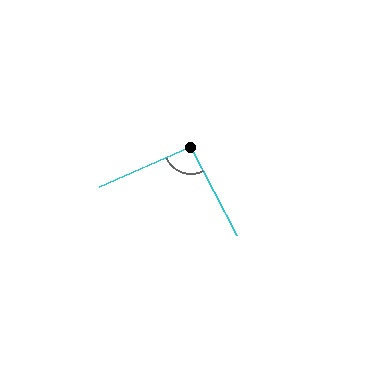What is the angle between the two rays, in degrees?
Approximately 93 degrees.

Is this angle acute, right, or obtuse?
It is approximately a right angle.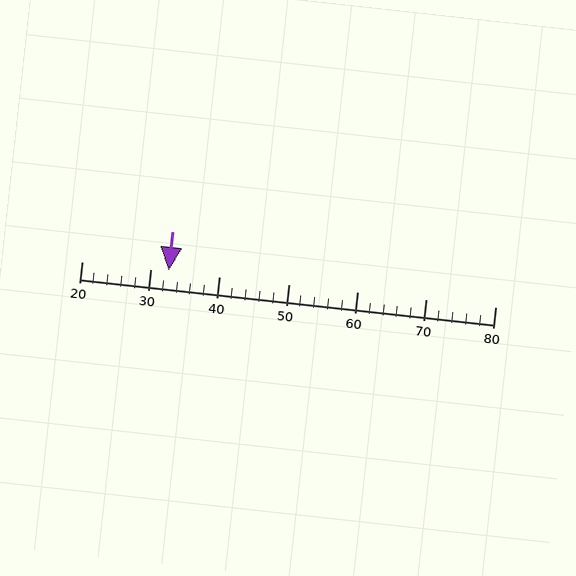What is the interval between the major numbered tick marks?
The major tick marks are spaced 10 units apart.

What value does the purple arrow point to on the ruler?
The purple arrow points to approximately 33.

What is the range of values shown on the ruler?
The ruler shows values from 20 to 80.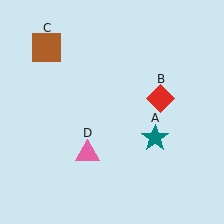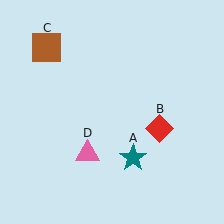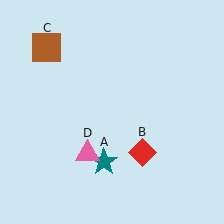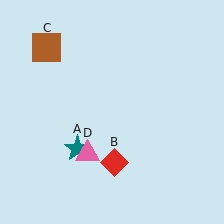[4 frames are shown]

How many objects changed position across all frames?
2 objects changed position: teal star (object A), red diamond (object B).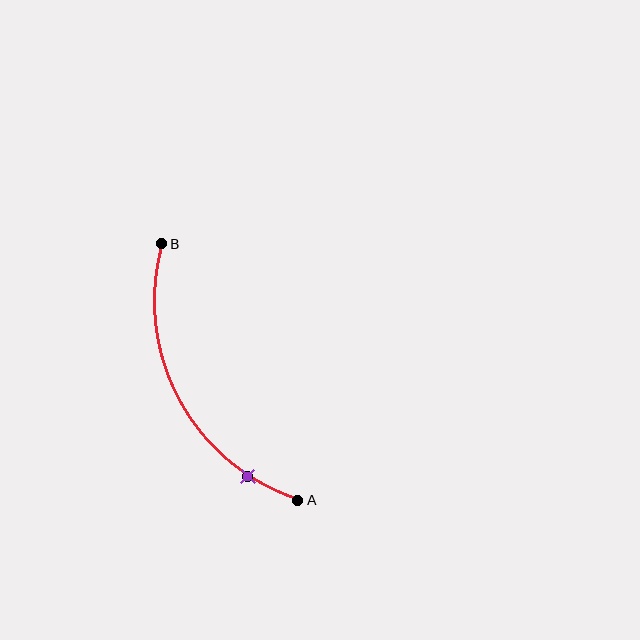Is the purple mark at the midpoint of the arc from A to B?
No. The purple mark lies on the arc but is closer to endpoint A. The arc midpoint would be at the point on the curve equidistant along the arc from both A and B.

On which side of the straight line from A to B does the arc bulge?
The arc bulges to the left of the straight line connecting A and B.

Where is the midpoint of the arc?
The arc midpoint is the point on the curve farthest from the straight line joining A and B. It sits to the left of that line.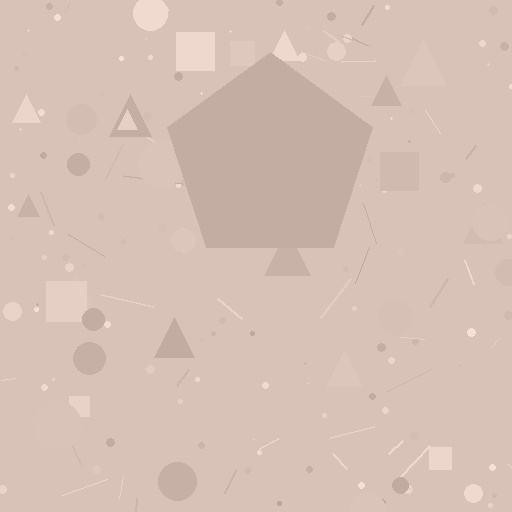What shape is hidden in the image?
A pentagon is hidden in the image.